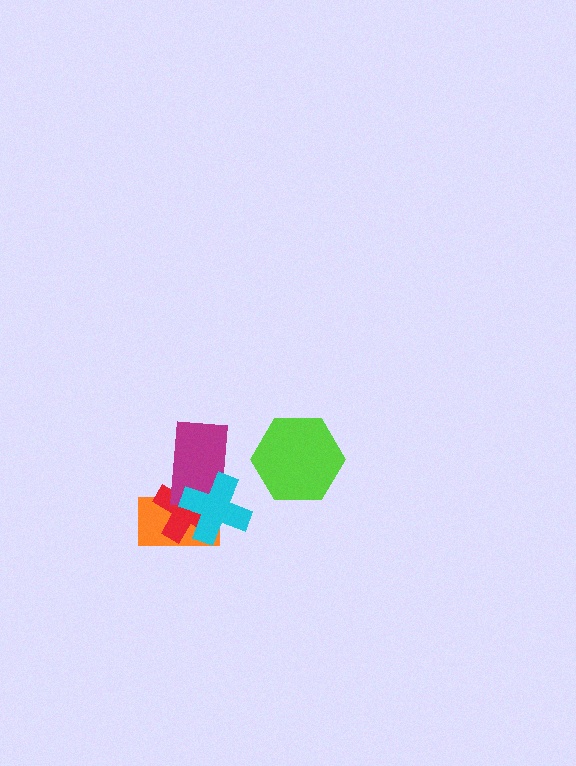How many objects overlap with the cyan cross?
3 objects overlap with the cyan cross.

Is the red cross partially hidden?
Yes, it is partially covered by another shape.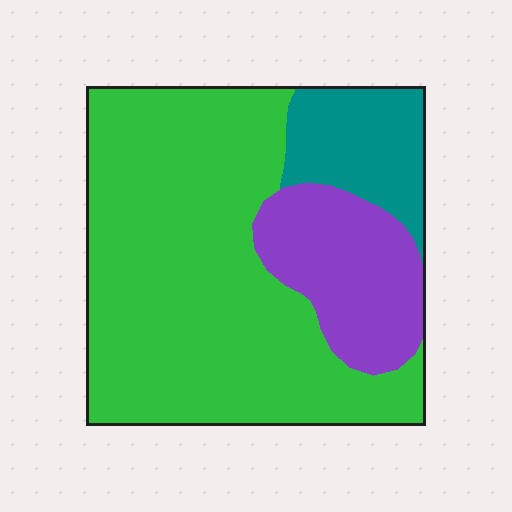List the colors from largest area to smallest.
From largest to smallest: green, purple, teal.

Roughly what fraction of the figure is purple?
Purple takes up less than a quarter of the figure.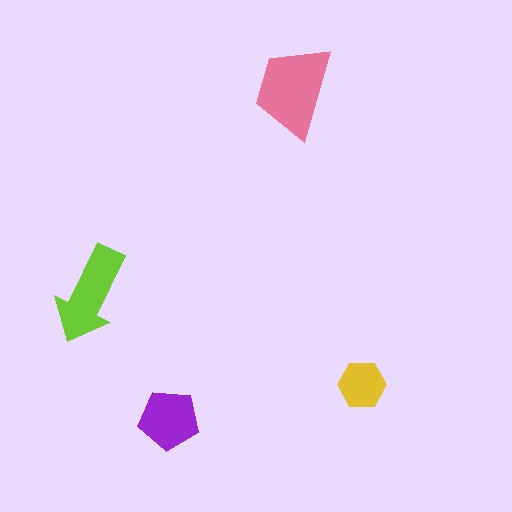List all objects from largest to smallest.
The pink trapezoid, the lime arrow, the purple pentagon, the yellow hexagon.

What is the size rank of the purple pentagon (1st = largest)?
3rd.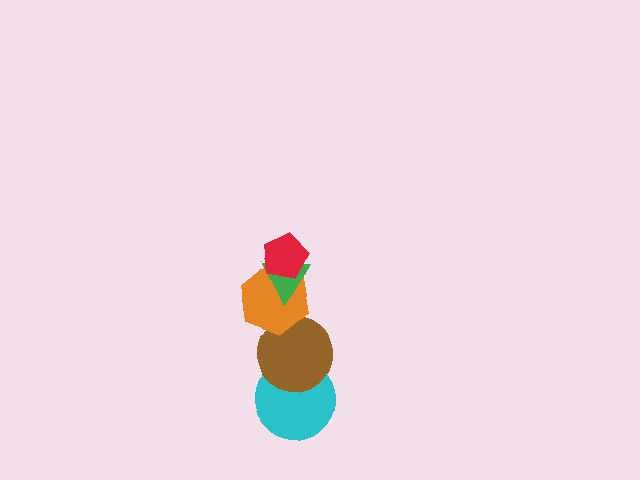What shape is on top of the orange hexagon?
The green triangle is on top of the orange hexagon.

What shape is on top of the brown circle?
The orange hexagon is on top of the brown circle.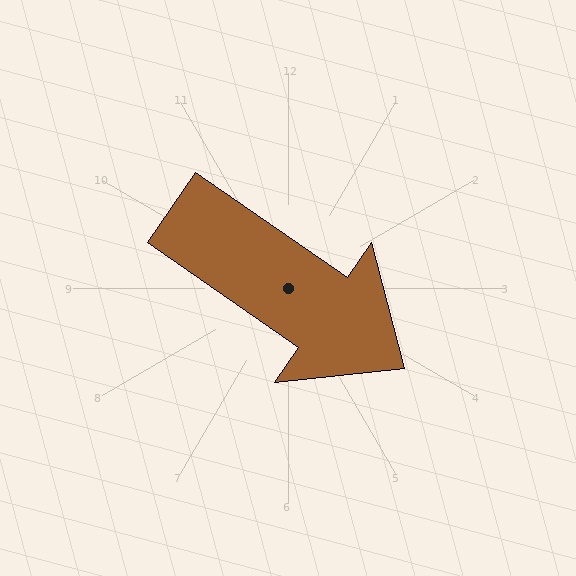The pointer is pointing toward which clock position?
Roughly 4 o'clock.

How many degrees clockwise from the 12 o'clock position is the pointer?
Approximately 125 degrees.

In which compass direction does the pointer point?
Southeast.